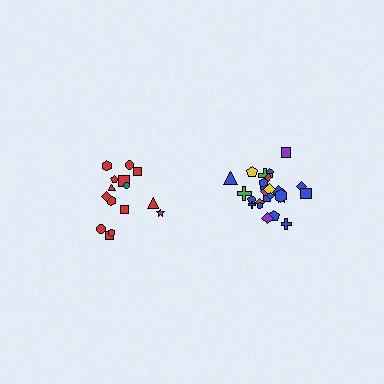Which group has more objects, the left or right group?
The right group.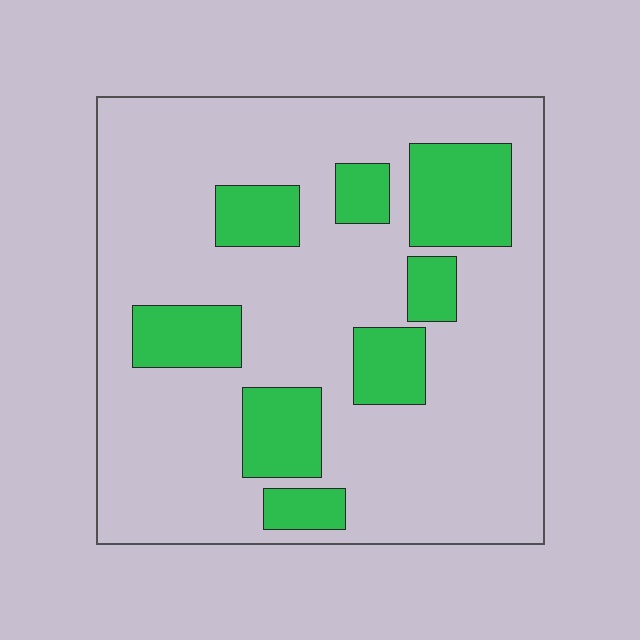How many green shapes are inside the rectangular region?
8.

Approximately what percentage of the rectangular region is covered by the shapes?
Approximately 25%.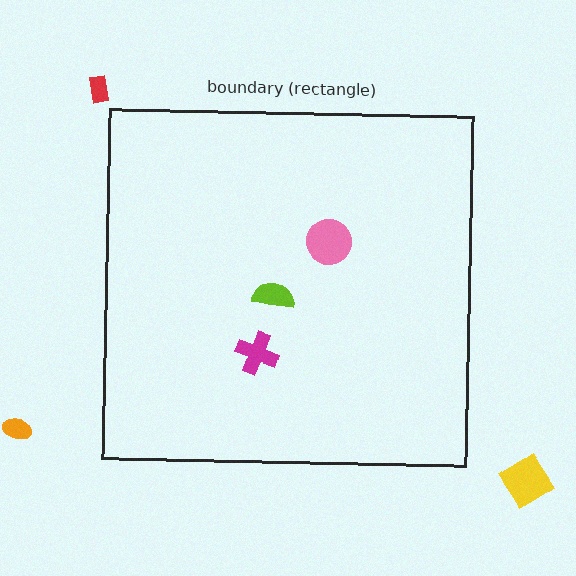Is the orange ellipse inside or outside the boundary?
Outside.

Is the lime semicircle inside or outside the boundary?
Inside.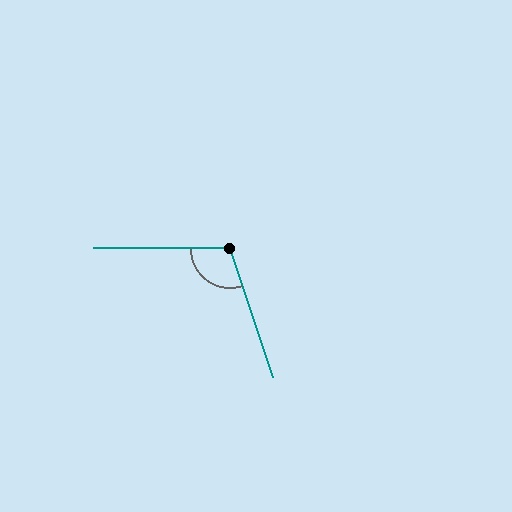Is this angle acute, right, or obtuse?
It is obtuse.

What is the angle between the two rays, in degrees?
Approximately 108 degrees.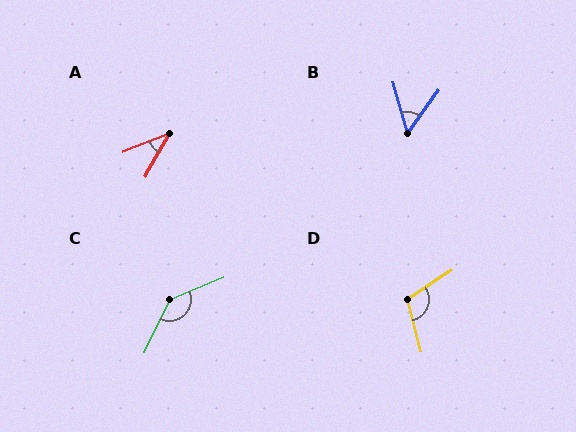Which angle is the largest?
C, at approximately 138 degrees.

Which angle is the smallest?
A, at approximately 38 degrees.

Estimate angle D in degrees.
Approximately 109 degrees.